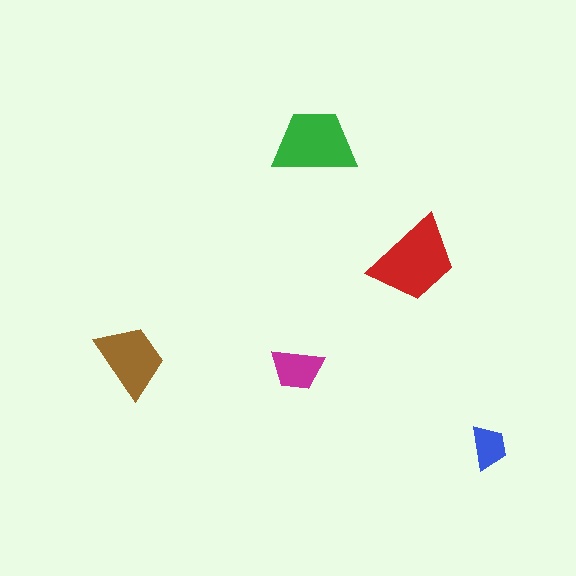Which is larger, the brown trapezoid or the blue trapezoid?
The brown one.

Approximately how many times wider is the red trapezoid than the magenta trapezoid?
About 1.5 times wider.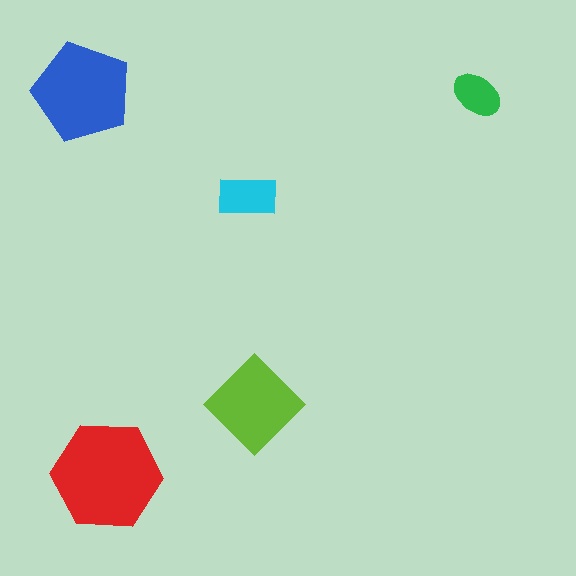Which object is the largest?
The red hexagon.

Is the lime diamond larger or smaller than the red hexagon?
Smaller.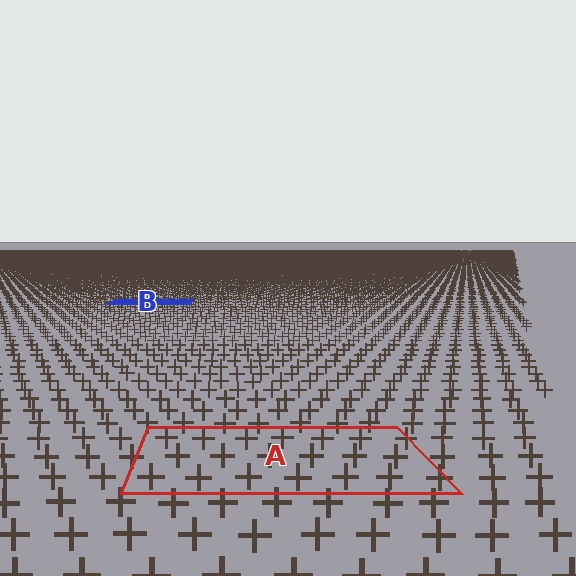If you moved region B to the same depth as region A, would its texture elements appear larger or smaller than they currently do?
They would appear larger. At a closer depth, the same texture elements are projected at a bigger on-screen size.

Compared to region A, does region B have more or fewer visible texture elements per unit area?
Region B has more texture elements per unit area — they are packed more densely because it is farther away.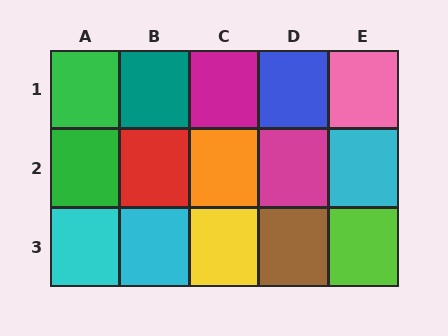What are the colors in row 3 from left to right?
Cyan, cyan, yellow, brown, lime.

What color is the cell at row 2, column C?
Orange.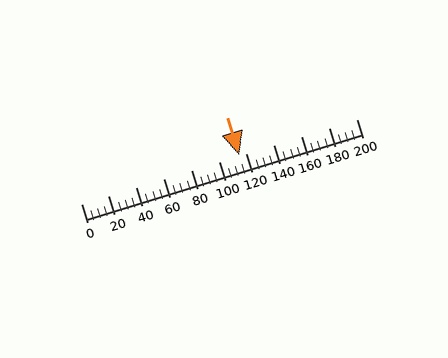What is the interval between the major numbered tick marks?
The major tick marks are spaced 20 units apart.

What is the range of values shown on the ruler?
The ruler shows values from 0 to 200.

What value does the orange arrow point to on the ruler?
The orange arrow points to approximately 115.